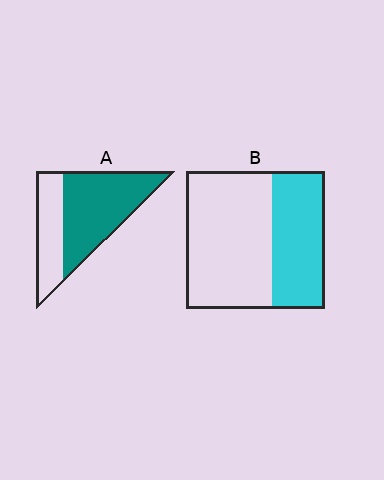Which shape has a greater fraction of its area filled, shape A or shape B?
Shape A.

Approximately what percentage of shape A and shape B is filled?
A is approximately 65% and B is approximately 40%.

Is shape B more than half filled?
No.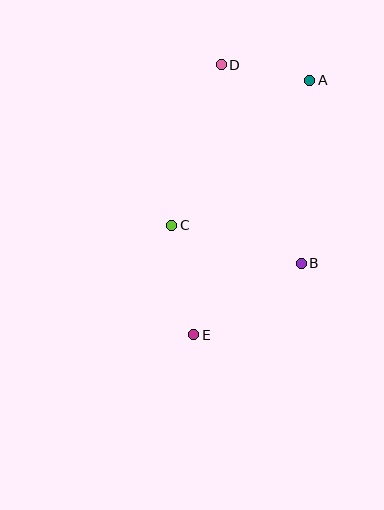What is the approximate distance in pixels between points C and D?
The distance between C and D is approximately 168 pixels.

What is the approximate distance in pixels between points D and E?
The distance between D and E is approximately 271 pixels.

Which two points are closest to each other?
Points A and D are closest to each other.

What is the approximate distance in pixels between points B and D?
The distance between B and D is approximately 214 pixels.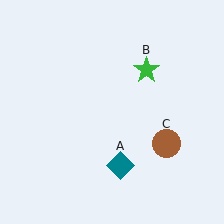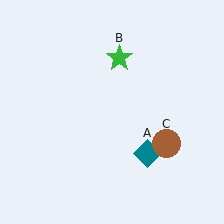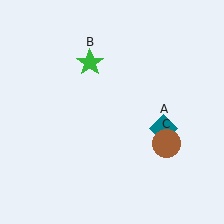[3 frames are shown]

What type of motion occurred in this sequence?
The teal diamond (object A), green star (object B) rotated counterclockwise around the center of the scene.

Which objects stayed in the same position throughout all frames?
Brown circle (object C) remained stationary.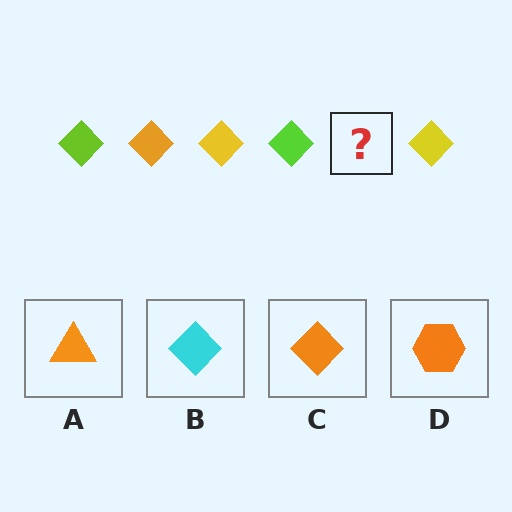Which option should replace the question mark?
Option C.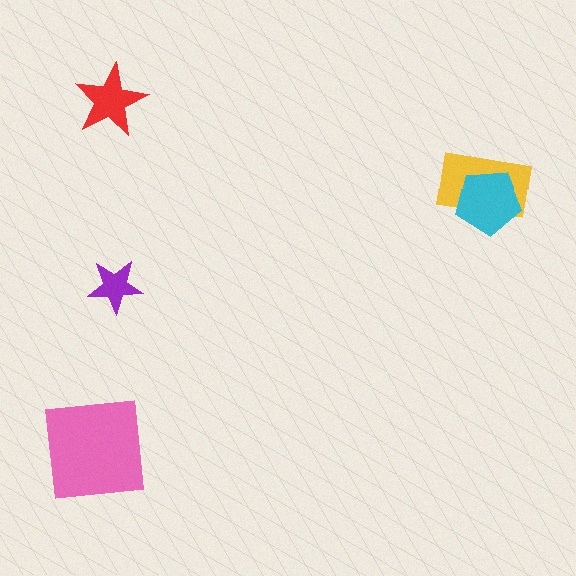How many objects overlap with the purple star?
0 objects overlap with the purple star.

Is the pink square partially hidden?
No, no other shape covers it.